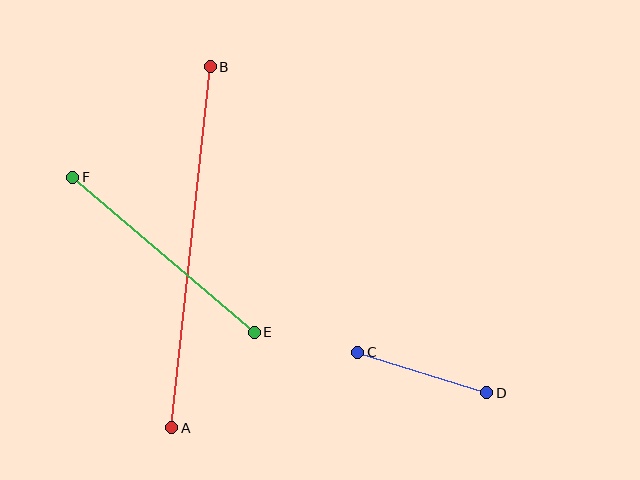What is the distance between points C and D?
The distance is approximately 135 pixels.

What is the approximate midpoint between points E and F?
The midpoint is at approximately (164, 255) pixels.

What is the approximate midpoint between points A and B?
The midpoint is at approximately (191, 247) pixels.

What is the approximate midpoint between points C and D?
The midpoint is at approximately (422, 373) pixels.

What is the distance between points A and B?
The distance is approximately 363 pixels.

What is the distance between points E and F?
The distance is approximately 239 pixels.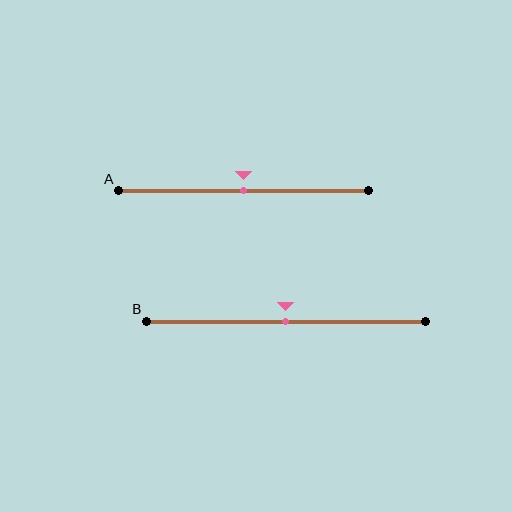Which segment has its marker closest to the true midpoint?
Segment A has its marker closest to the true midpoint.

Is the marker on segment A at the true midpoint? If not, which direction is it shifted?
Yes, the marker on segment A is at the true midpoint.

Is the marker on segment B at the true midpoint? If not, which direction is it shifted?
Yes, the marker on segment B is at the true midpoint.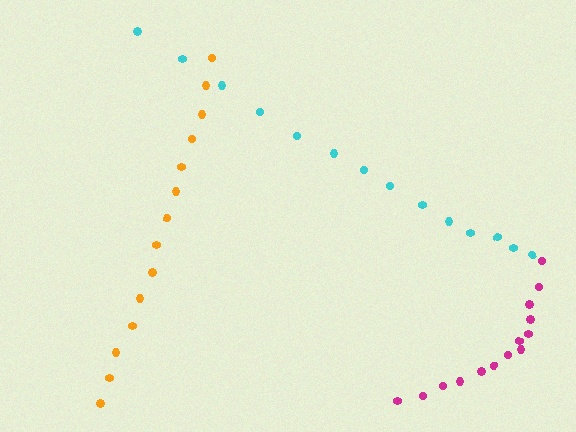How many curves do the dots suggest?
There are 3 distinct paths.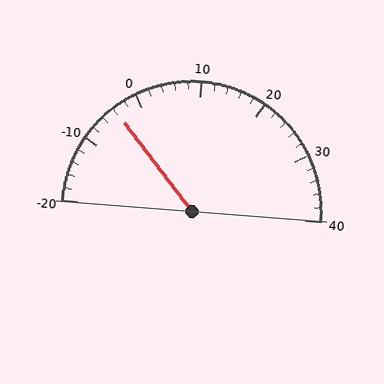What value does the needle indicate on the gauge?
The needle indicates approximately -4.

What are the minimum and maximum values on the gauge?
The gauge ranges from -20 to 40.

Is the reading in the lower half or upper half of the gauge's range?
The reading is in the lower half of the range (-20 to 40).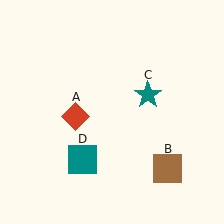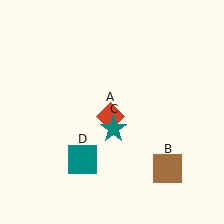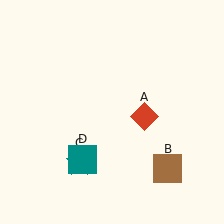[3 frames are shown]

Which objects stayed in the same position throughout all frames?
Brown square (object B) and teal square (object D) remained stationary.